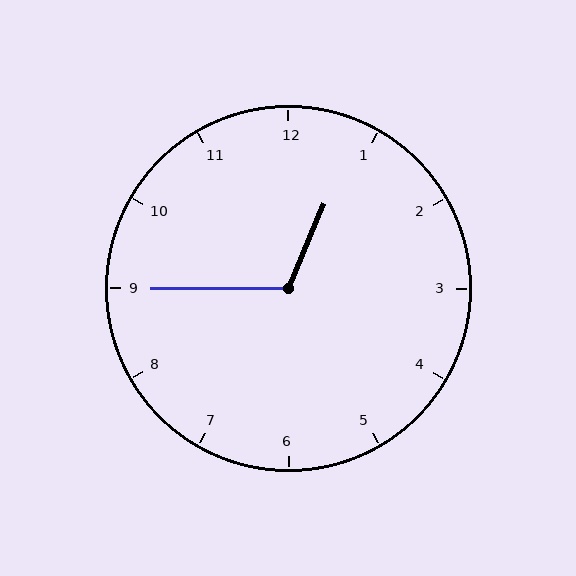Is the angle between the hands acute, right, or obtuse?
It is obtuse.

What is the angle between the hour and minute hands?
Approximately 112 degrees.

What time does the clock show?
12:45.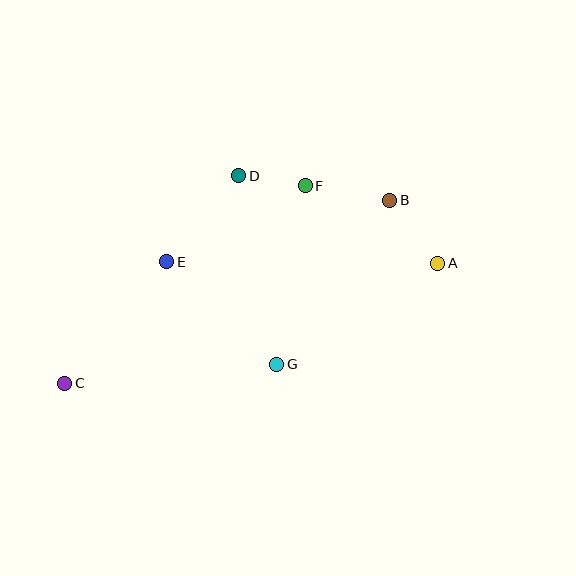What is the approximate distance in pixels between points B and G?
The distance between B and G is approximately 200 pixels.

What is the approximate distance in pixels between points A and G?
The distance between A and G is approximately 191 pixels.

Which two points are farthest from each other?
Points A and C are farthest from each other.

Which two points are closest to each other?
Points D and F are closest to each other.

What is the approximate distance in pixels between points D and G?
The distance between D and G is approximately 192 pixels.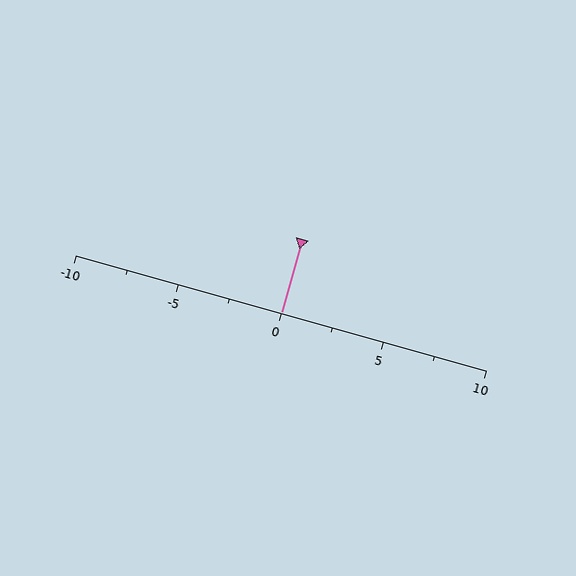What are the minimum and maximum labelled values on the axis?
The axis runs from -10 to 10.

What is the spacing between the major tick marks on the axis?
The major ticks are spaced 5 apart.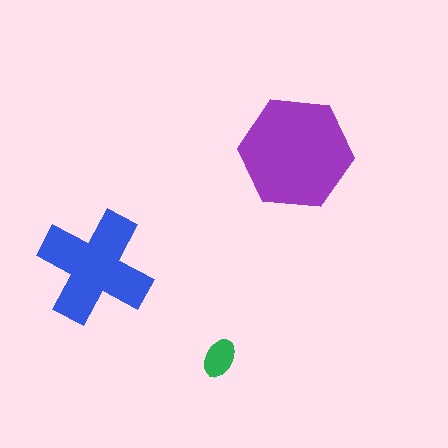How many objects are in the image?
There are 3 objects in the image.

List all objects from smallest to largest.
The green ellipse, the blue cross, the purple hexagon.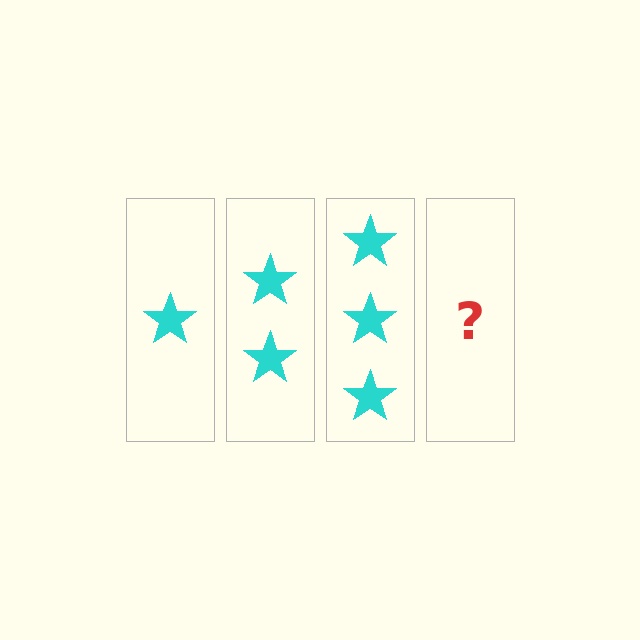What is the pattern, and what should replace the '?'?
The pattern is that each step adds one more star. The '?' should be 4 stars.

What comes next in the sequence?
The next element should be 4 stars.